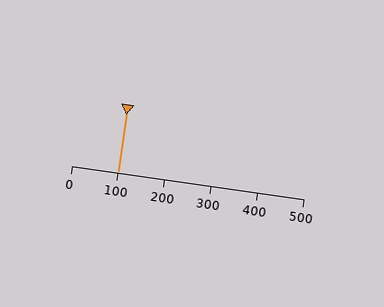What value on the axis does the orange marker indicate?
The marker indicates approximately 100.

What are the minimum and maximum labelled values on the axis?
The axis runs from 0 to 500.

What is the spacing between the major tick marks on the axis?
The major ticks are spaced 100 apart.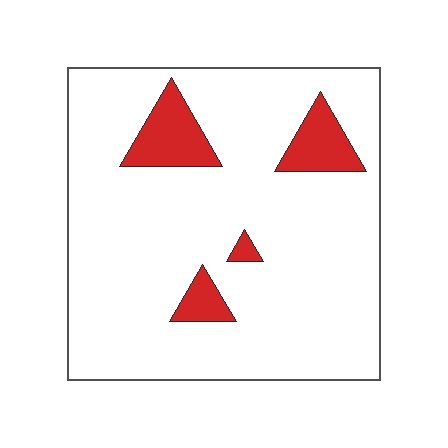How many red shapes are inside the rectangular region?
4.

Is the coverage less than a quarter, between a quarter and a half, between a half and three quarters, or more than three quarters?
Less than a quarter.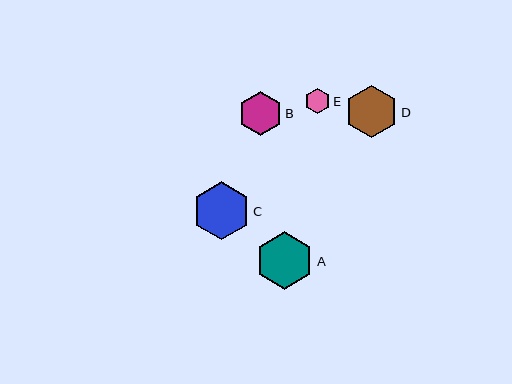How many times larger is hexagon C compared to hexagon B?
Hexagon C is approximately 1.3 times the size of hexagon B.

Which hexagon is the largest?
Hexagon C is the largest with a size of approximately 58 pixels.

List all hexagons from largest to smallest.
From largest to smallest: C, A, D, B, E.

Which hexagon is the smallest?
Hexagon E is the smallest with a size of approximately 26 pixels.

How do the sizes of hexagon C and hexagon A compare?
Hexagon C and hexagon A are approximately the same size.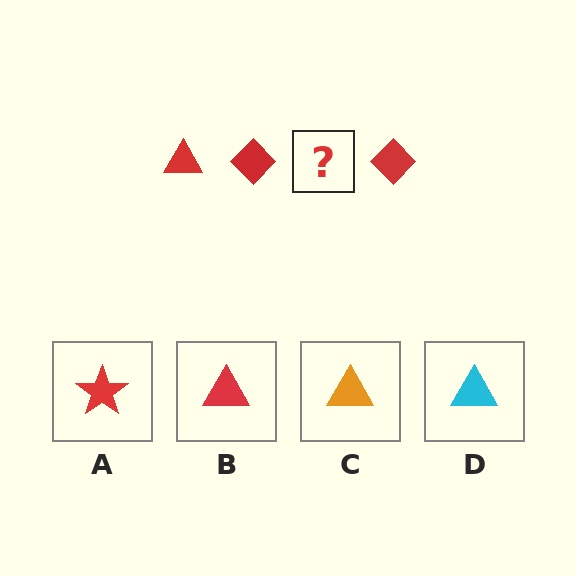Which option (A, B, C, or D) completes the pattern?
B.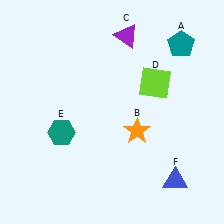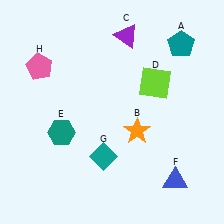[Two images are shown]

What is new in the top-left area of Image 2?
A pink pentagon (H) was added in the top-left area of Image 2.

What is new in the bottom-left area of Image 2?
A teal diamond (G) was added in the bottom-left area of Image 2.